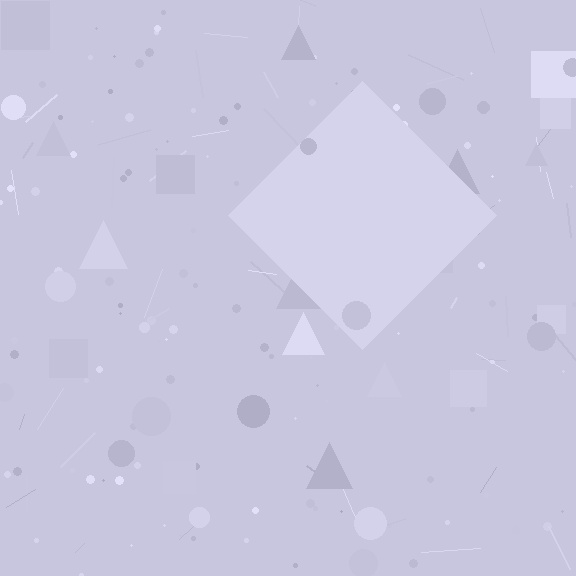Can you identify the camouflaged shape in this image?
The camouflaged shape is a diamond.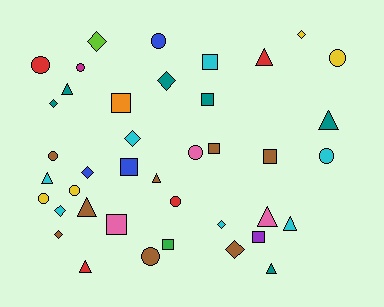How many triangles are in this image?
There are 10 triangles.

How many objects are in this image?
There are 40 objects.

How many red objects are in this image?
There are 4 red objects.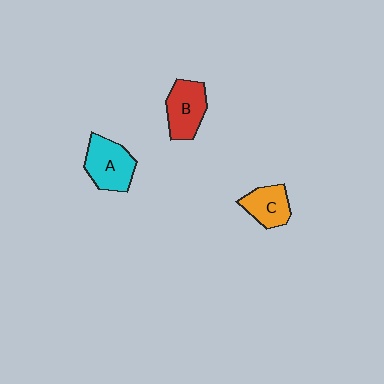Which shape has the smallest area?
Shape C (orange).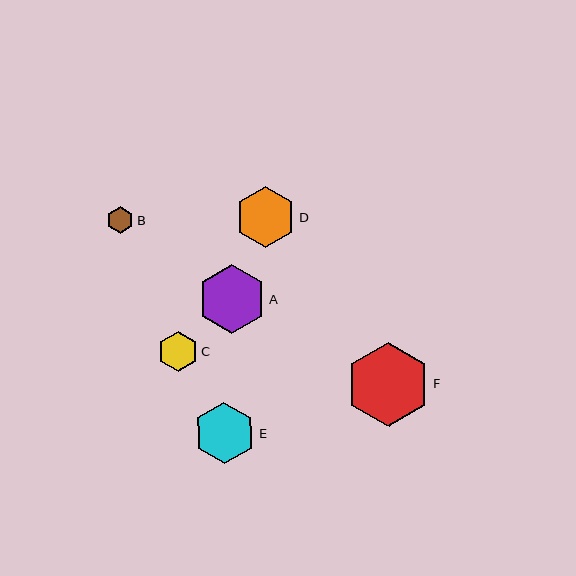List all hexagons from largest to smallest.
From largest to smallest: F, A, E, D, C, B.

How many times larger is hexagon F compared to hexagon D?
Hexagon F is approximately 1.4 times the size of hexagon D.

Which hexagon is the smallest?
Hexagon B is the smallest with a size of approximately 27 pixels.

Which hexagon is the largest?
Hexagon F is the largest with a size of approximately 84 pixels.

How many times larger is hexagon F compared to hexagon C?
Hexagon F is approximately 2.1 times the size of hexagon C.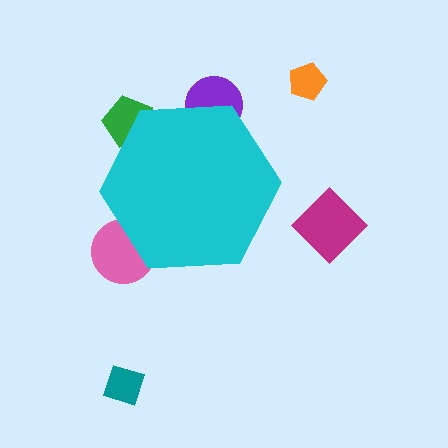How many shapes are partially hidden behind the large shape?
3 shapes are partially hidden.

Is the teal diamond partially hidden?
No, the teal diamond is fully visible.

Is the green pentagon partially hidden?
Yes, the green pentagon is partially hidden behind the cyan hexagon.